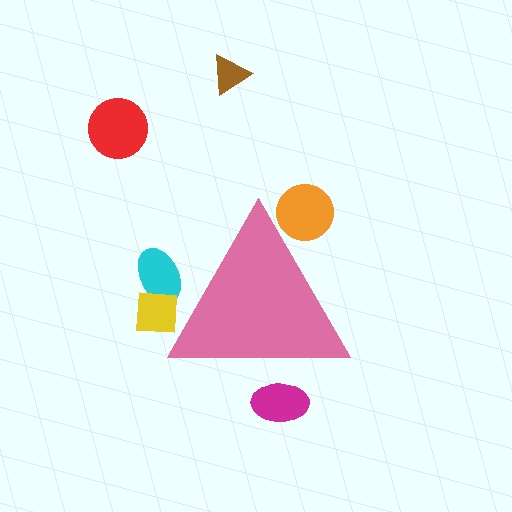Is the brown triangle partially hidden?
No, the brown triangle is fully visible.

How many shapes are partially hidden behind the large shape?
4 shapes are partially hidden.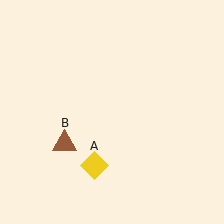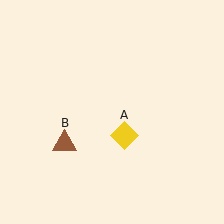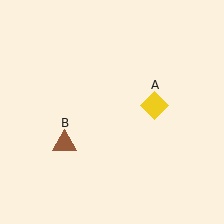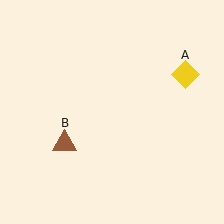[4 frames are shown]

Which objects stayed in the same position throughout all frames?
Brown triangle (object B) remained stationary.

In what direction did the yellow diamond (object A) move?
The yellow diamond (object A) moved up and to the right.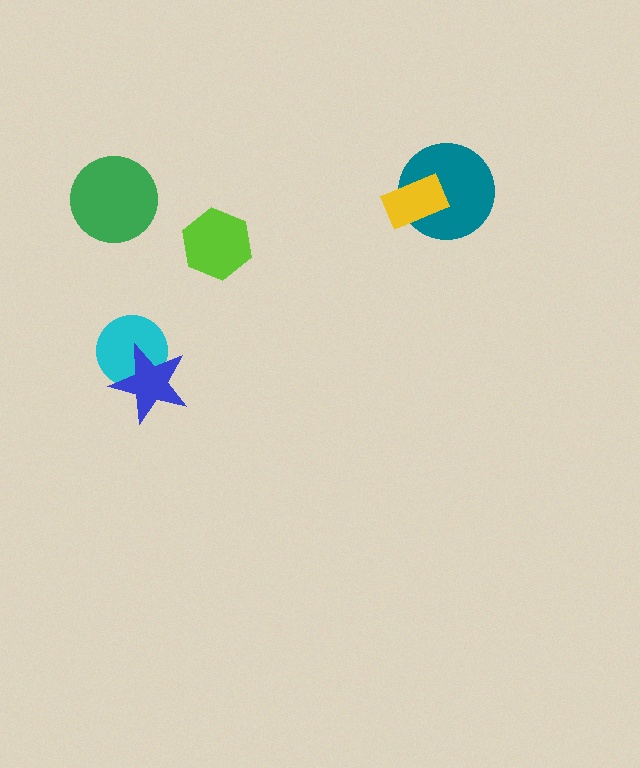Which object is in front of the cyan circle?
The blue star is in front of the cyan circle.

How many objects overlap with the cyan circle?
1 object overlaps with the cyan circle.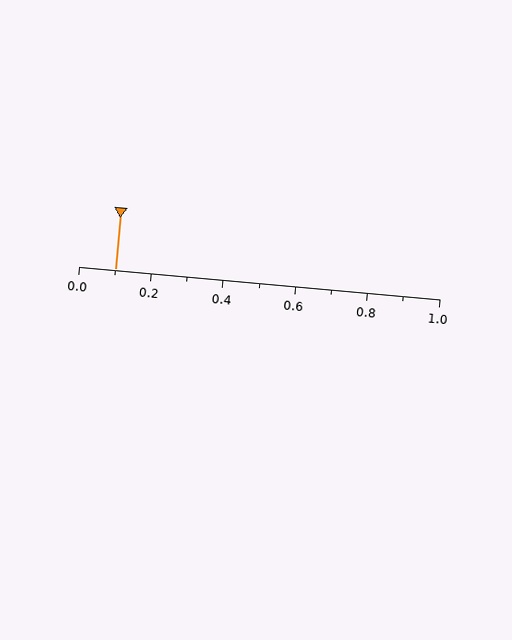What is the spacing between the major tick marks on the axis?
The major ticks are spaced 0.2 apart.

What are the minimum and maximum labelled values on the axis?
The axis runs from 0.0 to 1.0.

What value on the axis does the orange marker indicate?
The marker indicates approximately 0.1.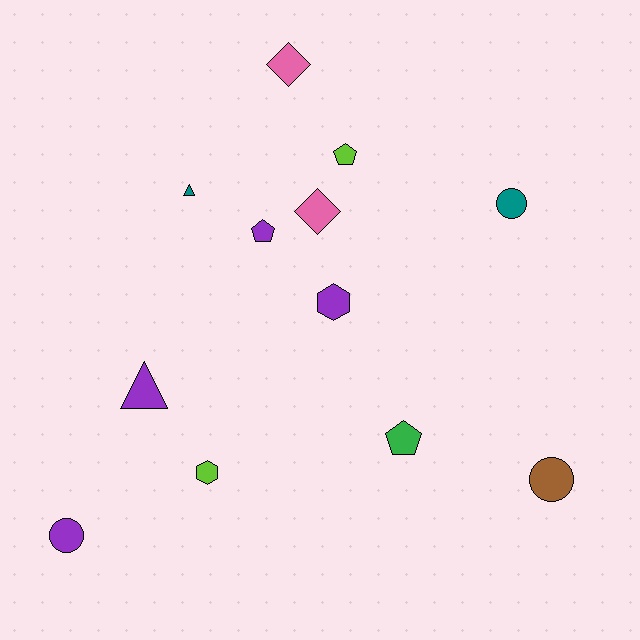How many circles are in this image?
There are 3 circles.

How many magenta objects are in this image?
There are no magenta objects.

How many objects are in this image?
There are 12 objects.